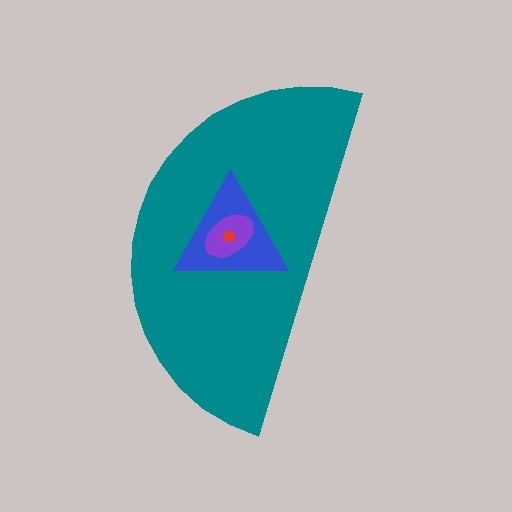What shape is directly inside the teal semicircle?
The blue triangle.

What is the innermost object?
The red trapezoid.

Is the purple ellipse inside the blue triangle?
Yes.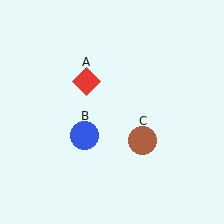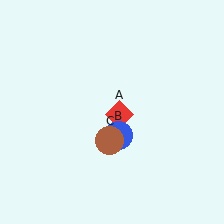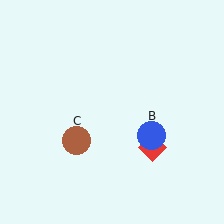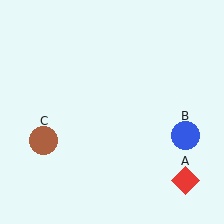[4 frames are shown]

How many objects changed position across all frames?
3 objects changed position: red diamond (object A), blue circle (object B), brown circle (object C).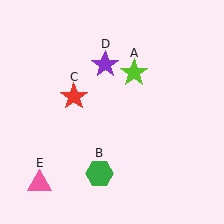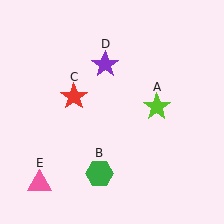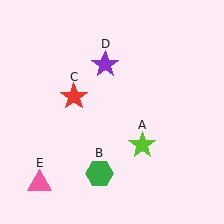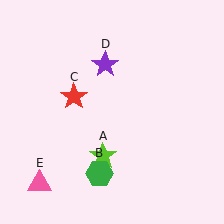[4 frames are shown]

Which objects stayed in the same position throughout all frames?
Green hexagon (object B) and red star (object C) and purple star (object D) and pink triangle (object E) remained stationary.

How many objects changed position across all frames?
1 object changed position: lime star (object A).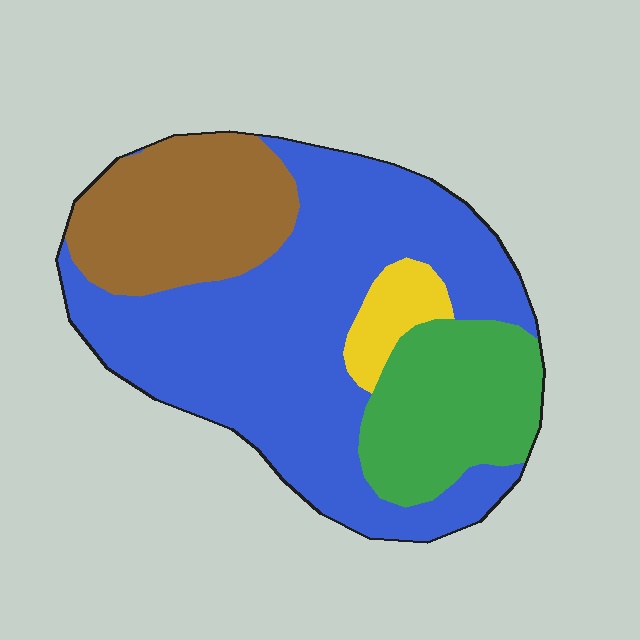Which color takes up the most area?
Blue, at roughly 55%.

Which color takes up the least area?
Yellow, at roughly 5%.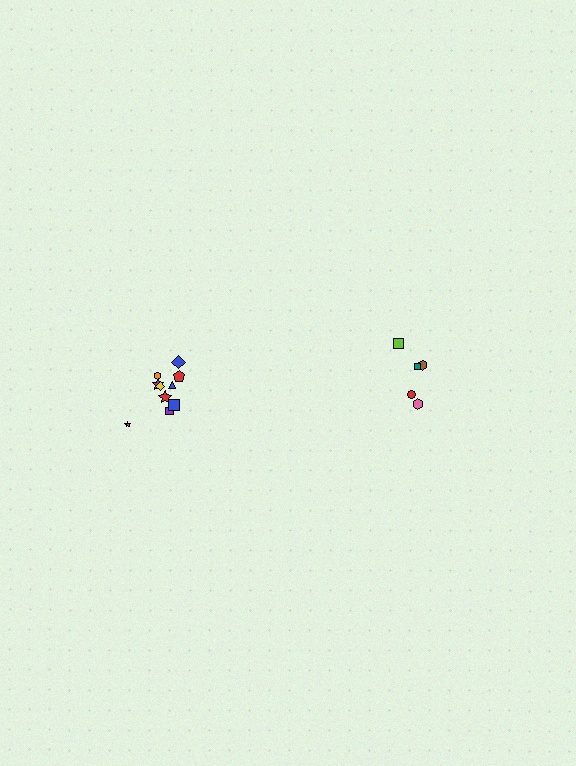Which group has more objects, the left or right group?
The left group.